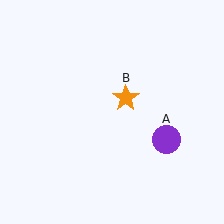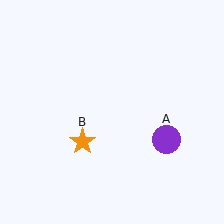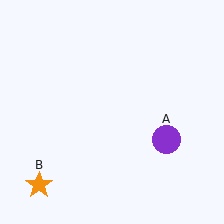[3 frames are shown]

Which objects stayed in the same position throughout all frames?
Purple circle (object A) remained stationary.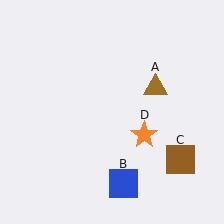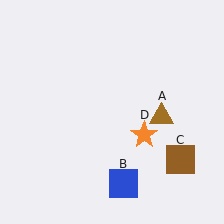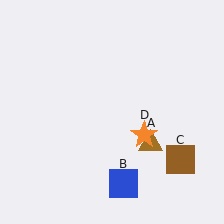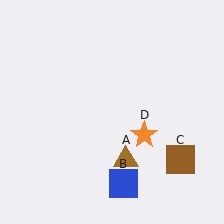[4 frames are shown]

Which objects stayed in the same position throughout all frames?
Blue square (object B) and brown square (object C) and orange star (object D) remained stationary.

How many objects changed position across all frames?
1 object changed position: brown triangle (object A).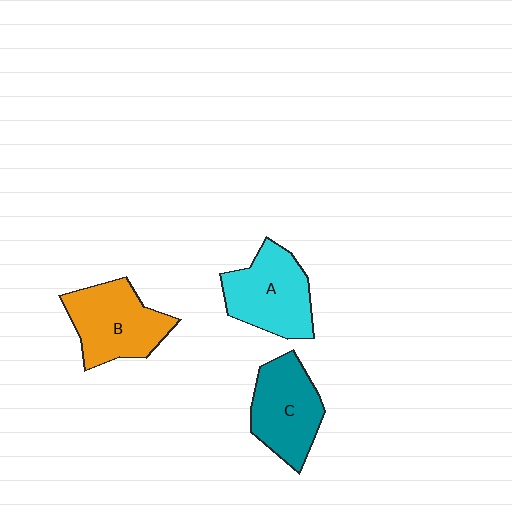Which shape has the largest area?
Shape B (orange).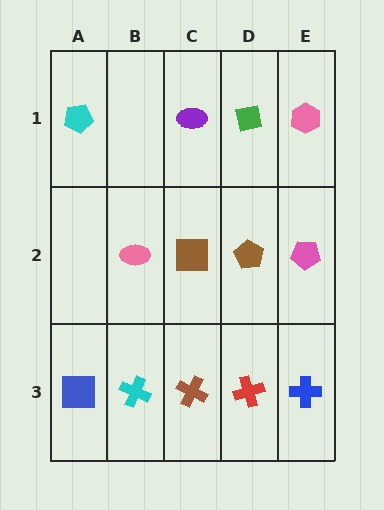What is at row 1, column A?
A cyan pentagon.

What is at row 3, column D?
A red cross.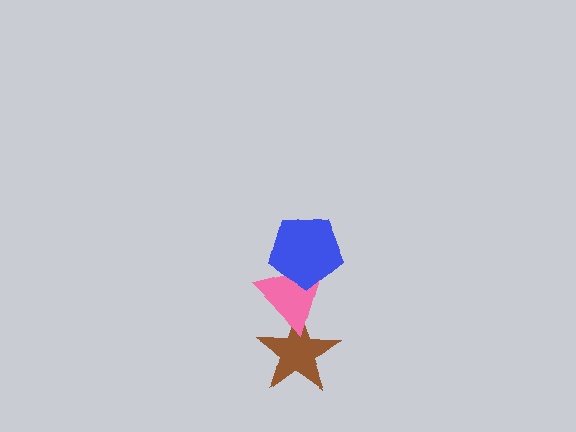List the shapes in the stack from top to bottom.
From top to bottom: the blue pentagon, the pink triangle, the brown star.